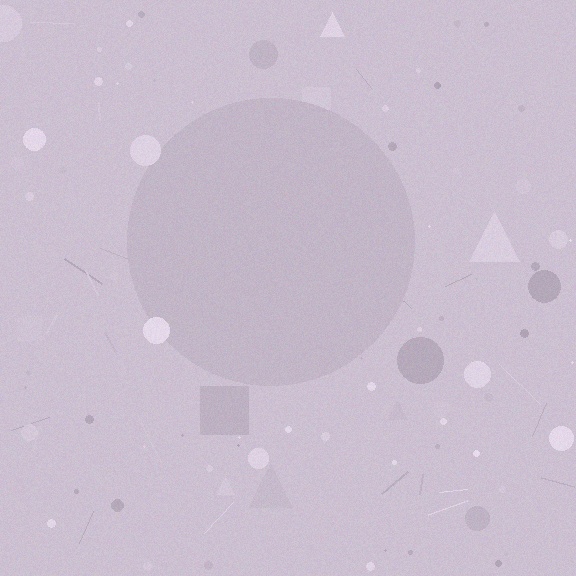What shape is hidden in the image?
A circle is hidden in the image.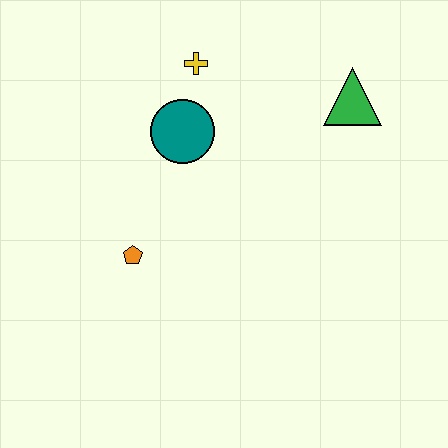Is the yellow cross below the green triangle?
No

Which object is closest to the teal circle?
The yellow cross is closest to the teal circle.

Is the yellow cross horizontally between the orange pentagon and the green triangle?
Yes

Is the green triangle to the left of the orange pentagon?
No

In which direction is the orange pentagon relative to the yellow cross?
The orange pentagon is below the yellow cross.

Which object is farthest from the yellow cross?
The orange pentagon is farthest from the yellow cross.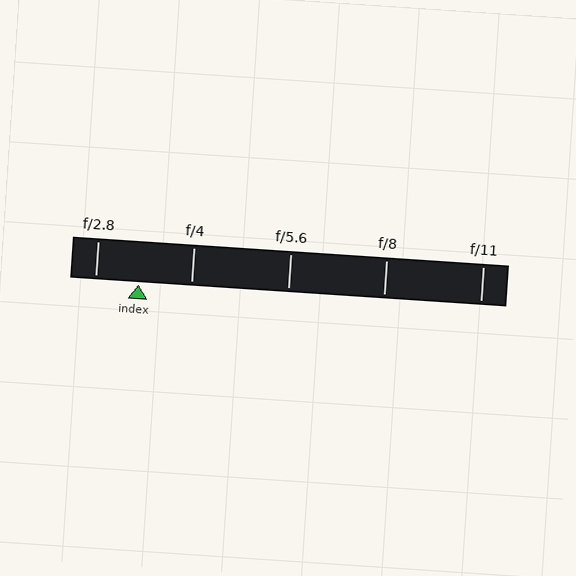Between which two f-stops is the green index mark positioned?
The index mark is between f/2.8 and f/4.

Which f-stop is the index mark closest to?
The index mark is closest to f/2.8.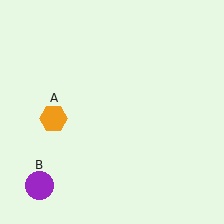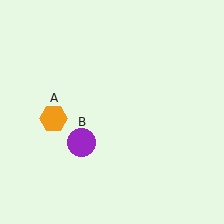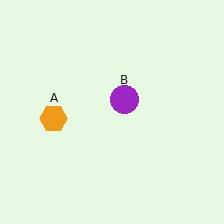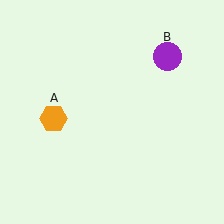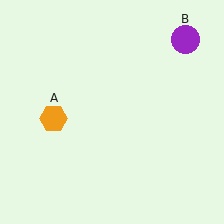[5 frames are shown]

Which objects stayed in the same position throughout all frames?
Orange hexagon (object A) remained stationary.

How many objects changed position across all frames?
1 object changed position: purple circle (object B).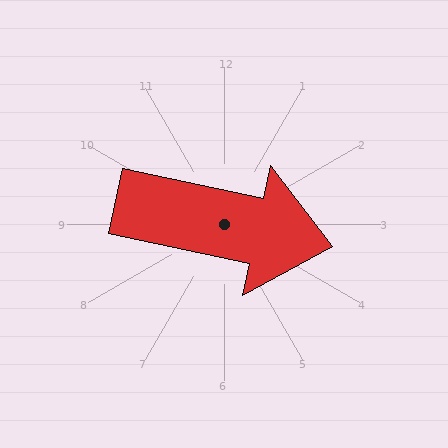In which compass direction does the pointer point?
East.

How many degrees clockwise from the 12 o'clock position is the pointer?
Approximately 102 degrees.